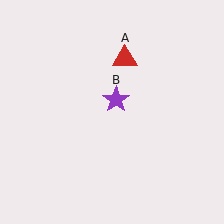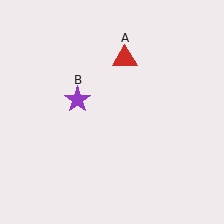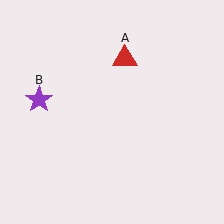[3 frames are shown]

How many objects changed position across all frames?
1 object changed position: purple star (object B).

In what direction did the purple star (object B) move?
The purple star (object B) moved left.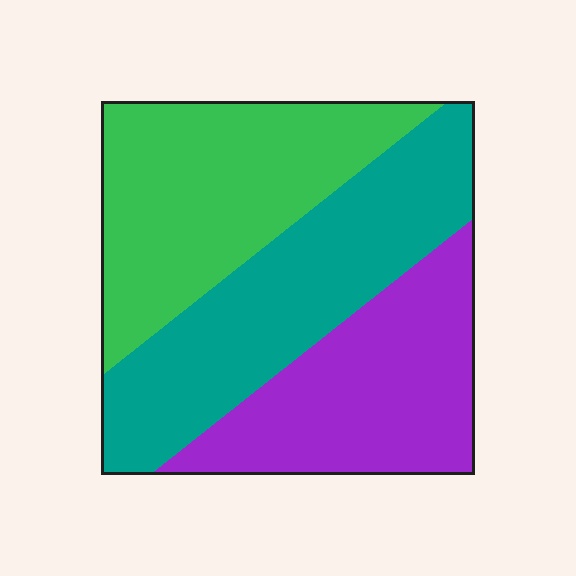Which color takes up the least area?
Purple, at roughly 30%.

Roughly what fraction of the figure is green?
Green covers roughly 35% of the figure.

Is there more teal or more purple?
Teal.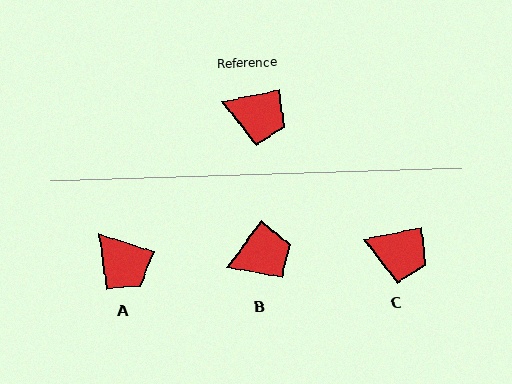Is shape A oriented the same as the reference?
No, it is off by about 30 degrees.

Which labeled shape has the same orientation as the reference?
C.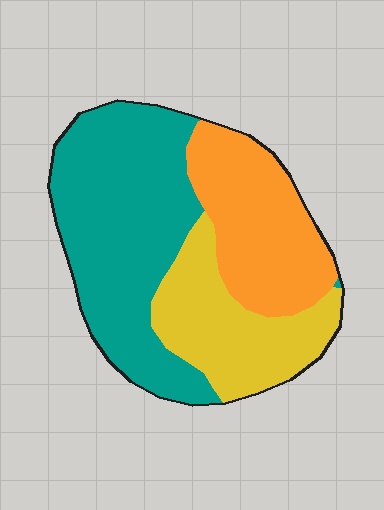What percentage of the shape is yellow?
Yellow covers 25% of the shape.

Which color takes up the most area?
Teal, at roughly 45%.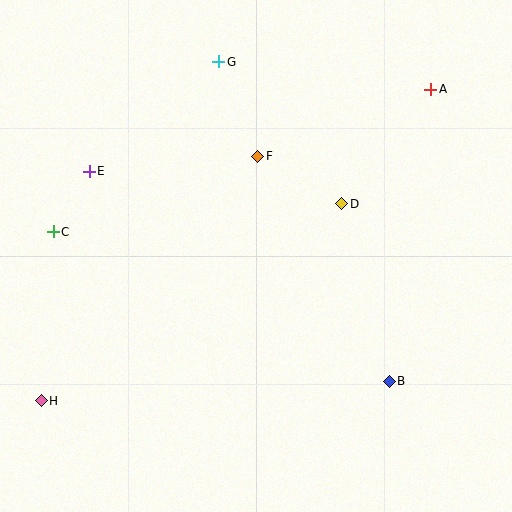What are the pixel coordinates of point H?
Point H is at (41, 401).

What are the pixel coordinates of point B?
Point B is at (389, 381).